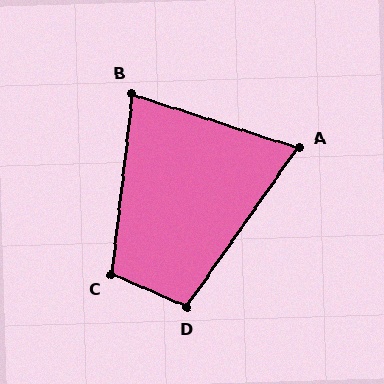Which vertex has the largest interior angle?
C, at approximately 107 degrees.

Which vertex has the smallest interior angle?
A, at approximately 73 degrees.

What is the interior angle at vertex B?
Approximately 79 degrees (acute).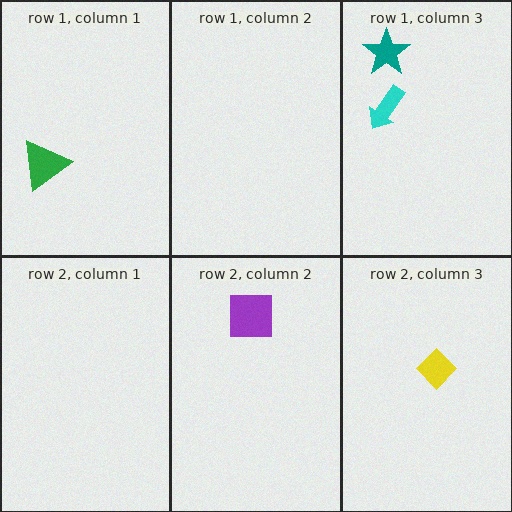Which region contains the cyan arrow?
The row 1, column 3 region.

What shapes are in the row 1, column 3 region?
The cyan arrow, the teal star.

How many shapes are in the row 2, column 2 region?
1.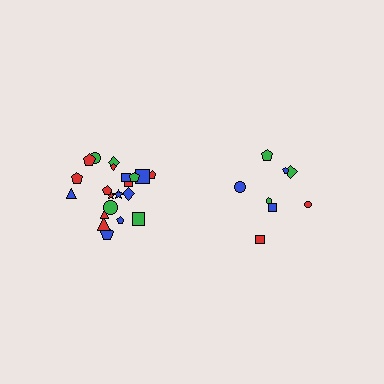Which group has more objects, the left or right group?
The left group.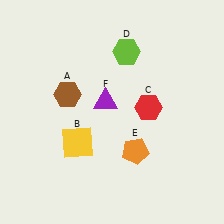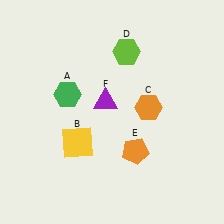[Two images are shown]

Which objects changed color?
A changed from brown to green. C changed from red to orange.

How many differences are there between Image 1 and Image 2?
There are 2 differences between the two images.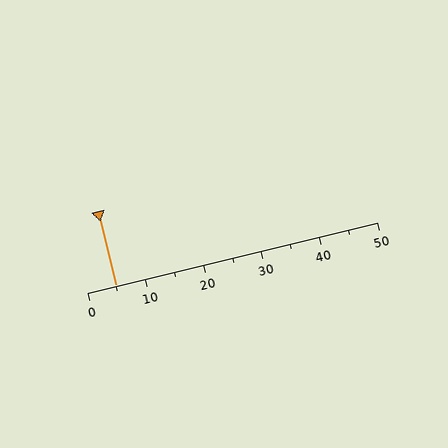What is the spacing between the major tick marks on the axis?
The major ticks are spaced 10 apart.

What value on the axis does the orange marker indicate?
The marker indicates approximately 5.